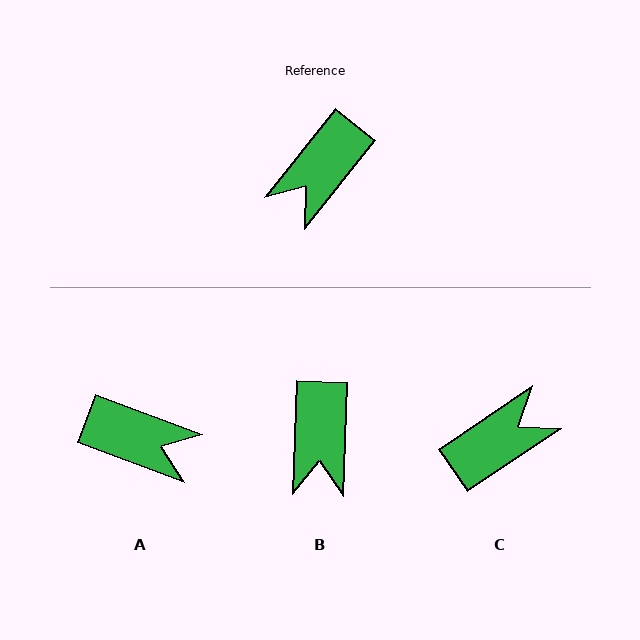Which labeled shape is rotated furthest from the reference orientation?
C, about 163 degrees away.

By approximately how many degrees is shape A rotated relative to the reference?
Approximately 108 degrees counter-clockwise.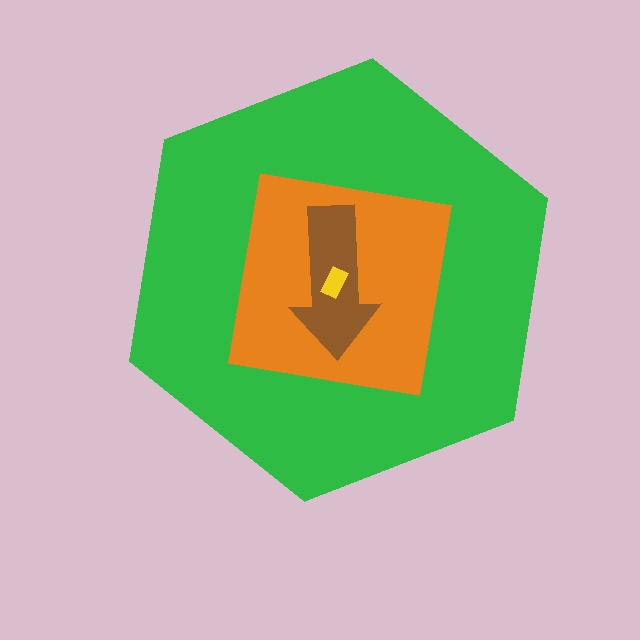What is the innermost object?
The yellow rectangle.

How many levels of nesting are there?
4.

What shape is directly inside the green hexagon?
The orange square.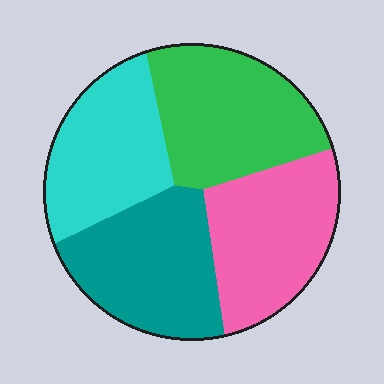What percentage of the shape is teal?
Teal covers roughly 25% of the shape.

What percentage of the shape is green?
Green covers roughly 25% of the shape.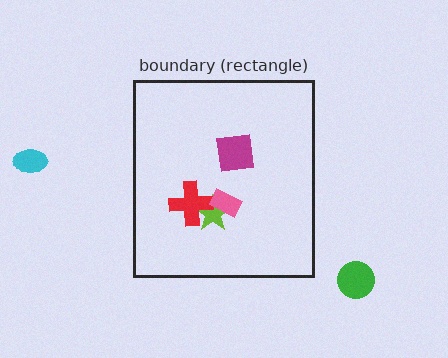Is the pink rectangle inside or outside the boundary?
Inside.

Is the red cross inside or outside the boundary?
Inside.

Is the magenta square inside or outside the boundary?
Inside.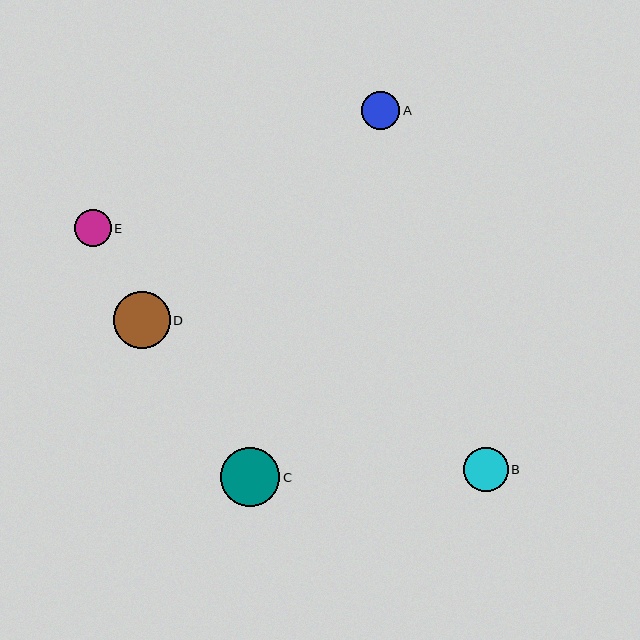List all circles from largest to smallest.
From largest to smallest: C, D, B, A, E.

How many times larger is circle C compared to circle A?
Circle C is approximately 1.6 times the size of circle A.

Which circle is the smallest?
Circle E is the smallest with a size of approximately 36 pixels.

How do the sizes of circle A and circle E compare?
Circle A and circle E are approximately the same size.